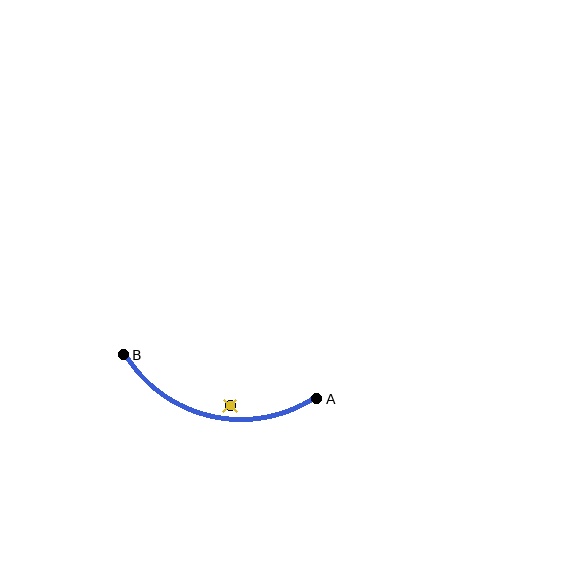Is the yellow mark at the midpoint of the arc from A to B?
No — the yellow mark does not lie on the arc at all. It sits slightly inside the curve.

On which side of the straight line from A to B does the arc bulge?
The arc bulges below the straight line connecting A and B.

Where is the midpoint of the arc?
The arc midpoint is the point on the curve farthest from the straight line joining A and B. It sits below that line.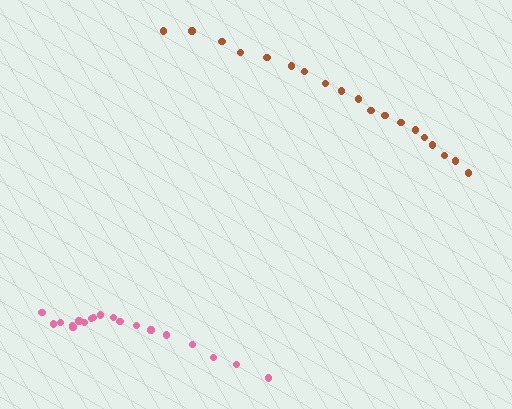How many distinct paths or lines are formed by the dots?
There are 2 distinct paths.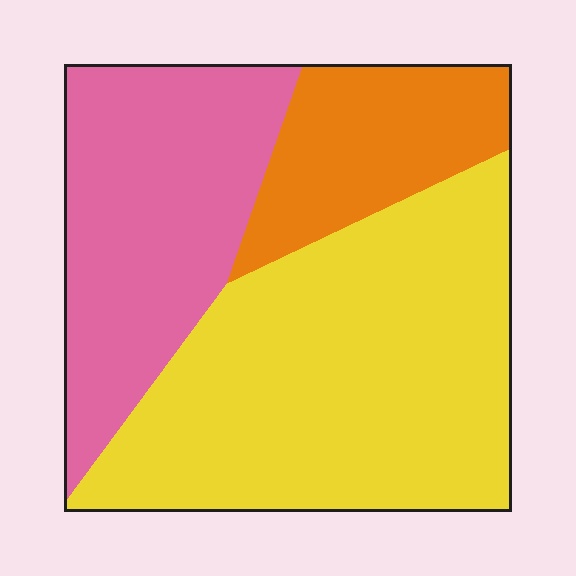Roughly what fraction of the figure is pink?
Pink covers around 30% of the figure.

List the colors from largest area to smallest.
From largest to smallest: yellow, pink, orange.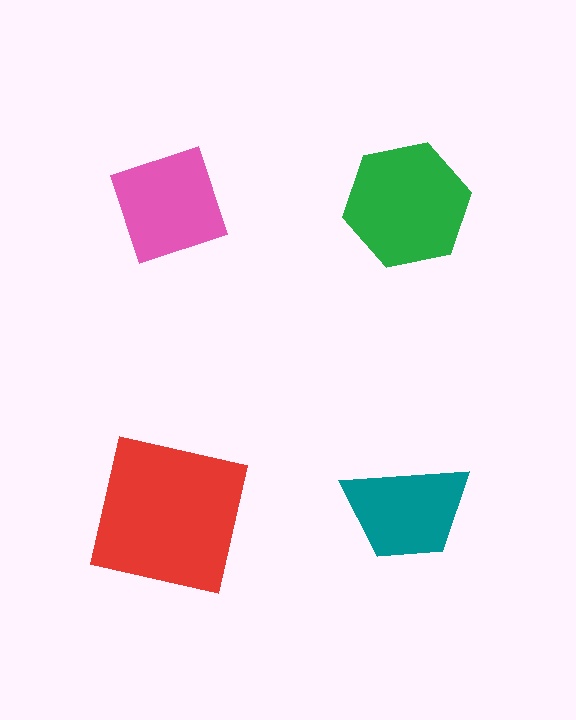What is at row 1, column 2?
A green hexagon.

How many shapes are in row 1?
2 shapes.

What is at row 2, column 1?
A red square.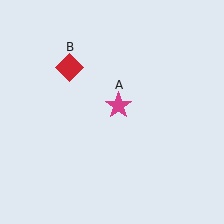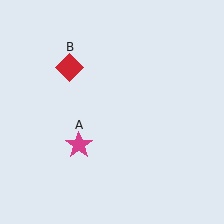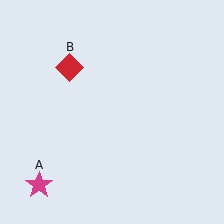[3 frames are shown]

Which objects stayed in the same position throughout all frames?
Red diamond (object B) remained stationary.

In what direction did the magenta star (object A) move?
The magenta star (object A) moved down and to the left.